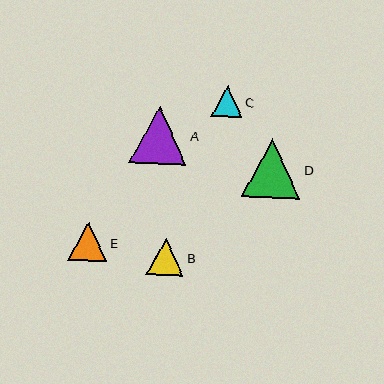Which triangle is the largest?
Triangle D is the largest with a size of approximately 59 pixels.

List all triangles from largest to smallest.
From largest to smallest: D, A, E, B, C.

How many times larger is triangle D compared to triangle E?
Triangle D is approximately 1.5 times the size of triangle E.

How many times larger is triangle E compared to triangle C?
Triangle E is approximately 1.3 times the size of triangle C.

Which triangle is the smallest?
Triangle C is the smallest with a size of approximately 30 pixels.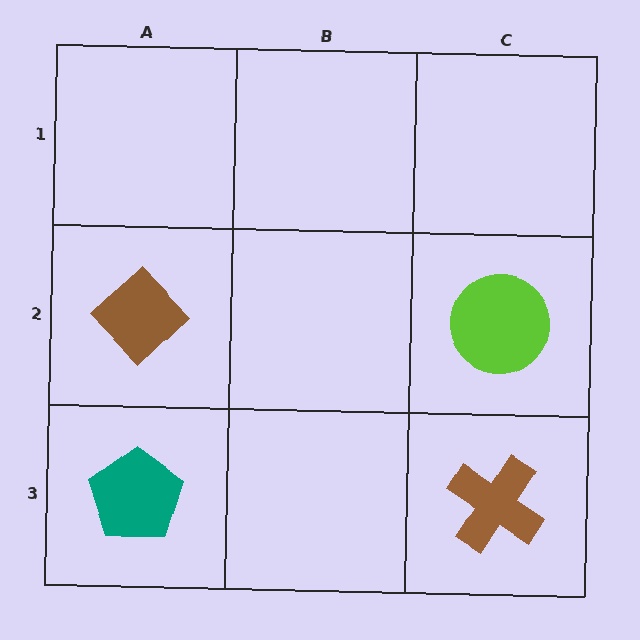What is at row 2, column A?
A brown diamond.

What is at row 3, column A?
A teal pentagon.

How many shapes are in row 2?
2 shapes.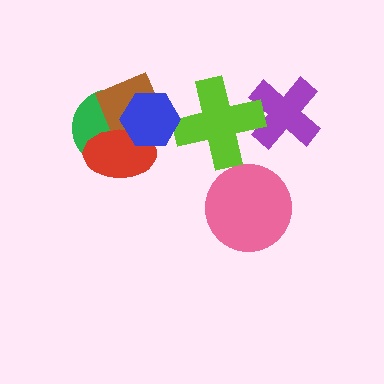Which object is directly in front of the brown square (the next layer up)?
The red ellipse is directly in front of the brown square.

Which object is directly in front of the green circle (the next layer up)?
The brown square is directly in front of the green circle.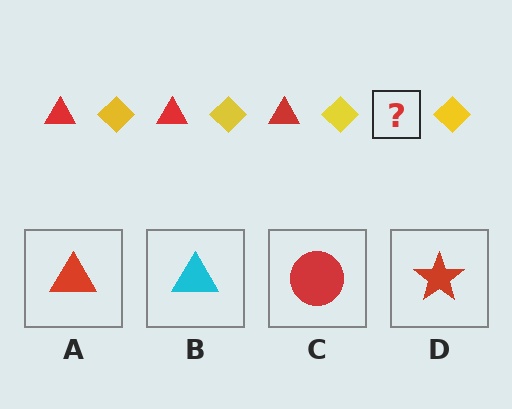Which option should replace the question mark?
Option A.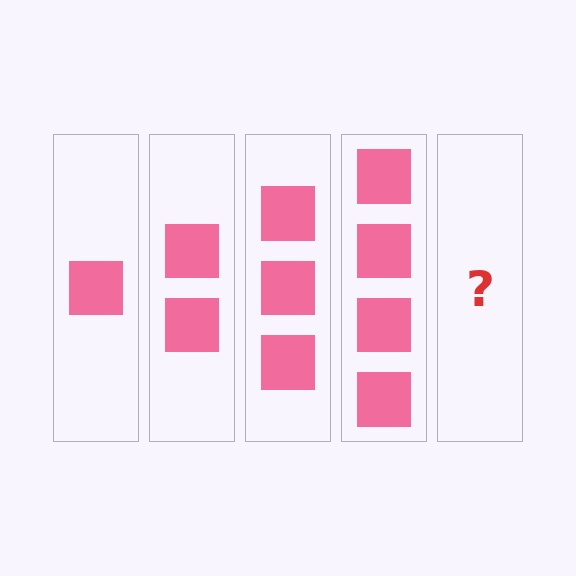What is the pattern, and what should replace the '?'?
The pattern is that each step adds one more square. The '?' should be 5 squares.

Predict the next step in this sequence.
The next step is 5 squares.